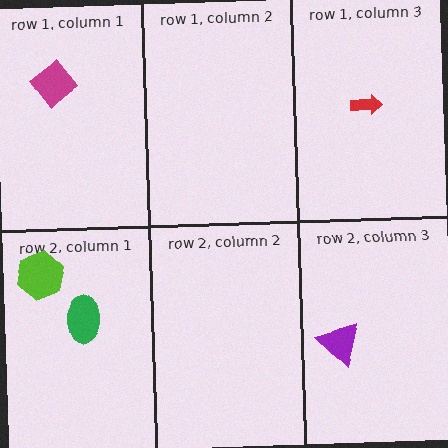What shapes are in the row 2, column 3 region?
The purple triangle.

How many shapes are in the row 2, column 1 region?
2.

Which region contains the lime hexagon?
The row 2, column 1 region.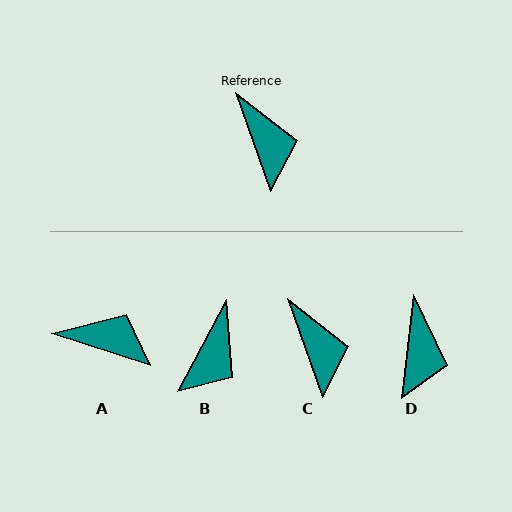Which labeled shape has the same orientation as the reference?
C.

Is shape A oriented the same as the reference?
No, it is off by about 52 degrees.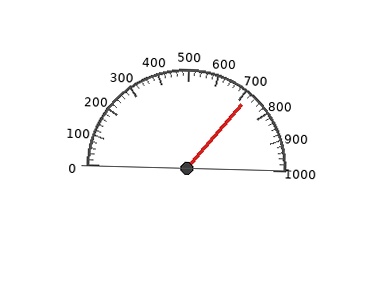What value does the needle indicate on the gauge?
The needle indicates approximately 720.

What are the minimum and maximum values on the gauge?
The gauge ranges from 0 to 1000.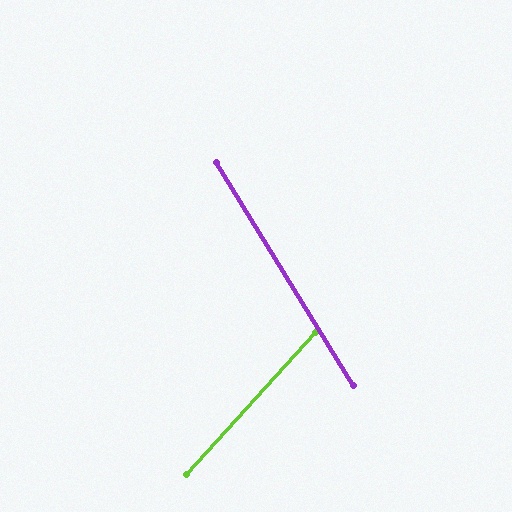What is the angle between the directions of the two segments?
Approximately 74 degrees.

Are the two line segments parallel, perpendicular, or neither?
Neither parallel nor perpendicular — they differ by about 74°.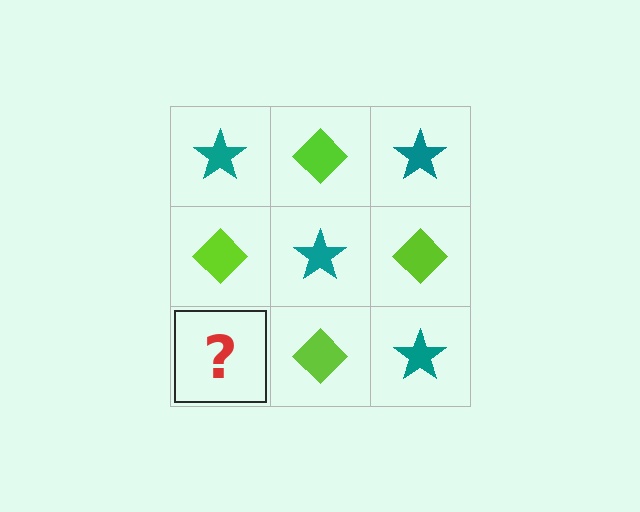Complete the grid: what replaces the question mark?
The question mark should be replaced with a teal star.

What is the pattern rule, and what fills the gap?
The rule is that it alternates teal star and lime diamond in a checkerboard pattern. The gap should be filled with a teal star.